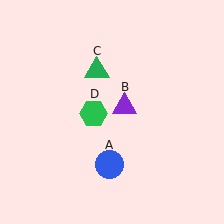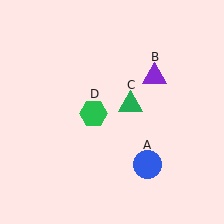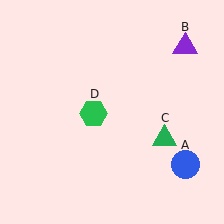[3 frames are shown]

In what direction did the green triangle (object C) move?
The green triangle (object C) moved down and to the right.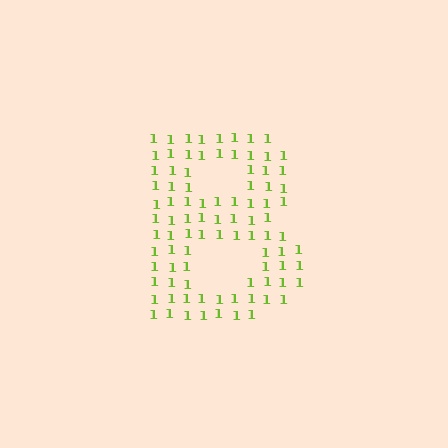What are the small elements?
The small elements are digit 1's.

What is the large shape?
The large shape is the letter B.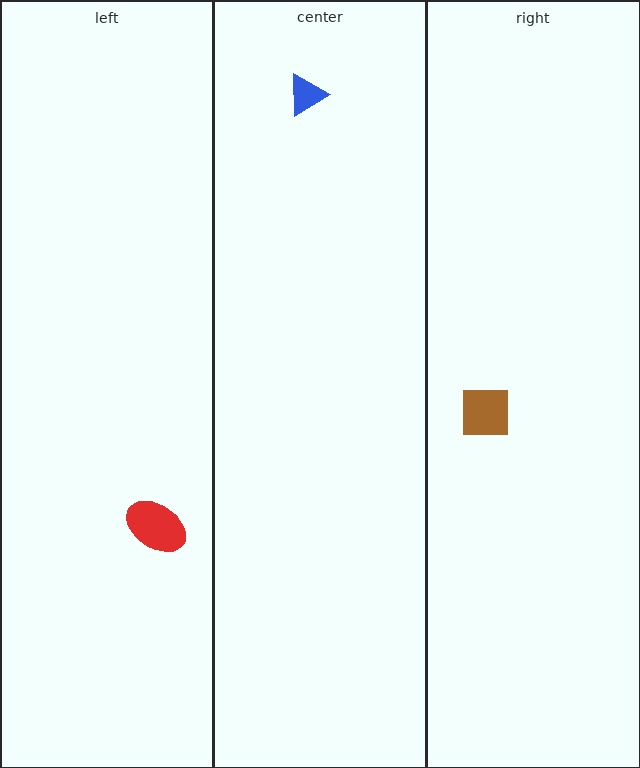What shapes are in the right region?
The brown square.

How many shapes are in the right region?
1.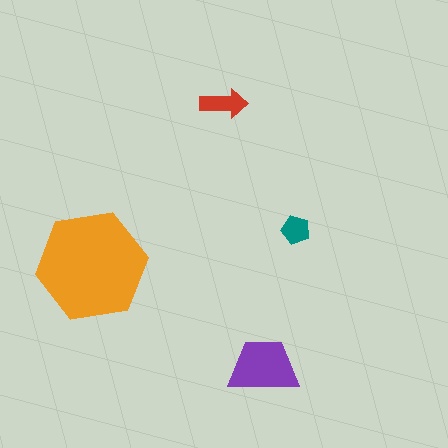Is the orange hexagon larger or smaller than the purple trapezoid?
Larger.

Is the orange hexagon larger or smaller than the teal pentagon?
Larger.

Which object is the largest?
The orange hexagon.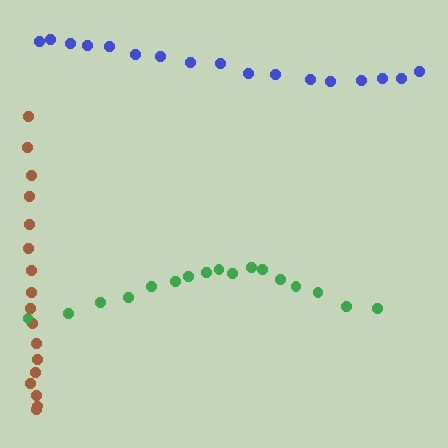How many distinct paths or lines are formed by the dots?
There are 3 distinct paths.